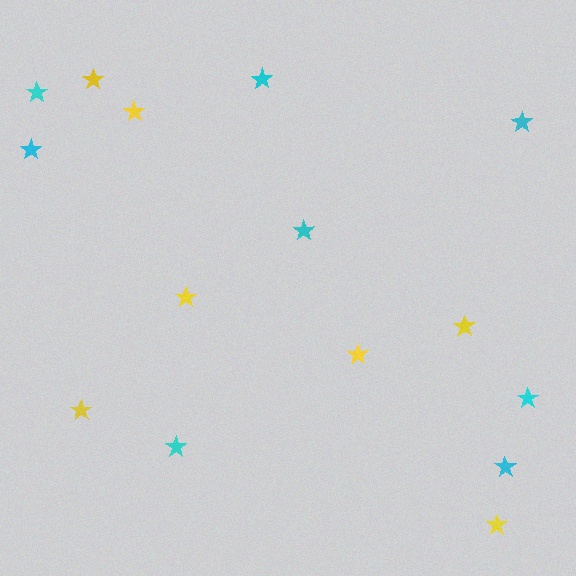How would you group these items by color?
There are 2 groups: one group of cyan stars (8) and one group of yellow stars (7).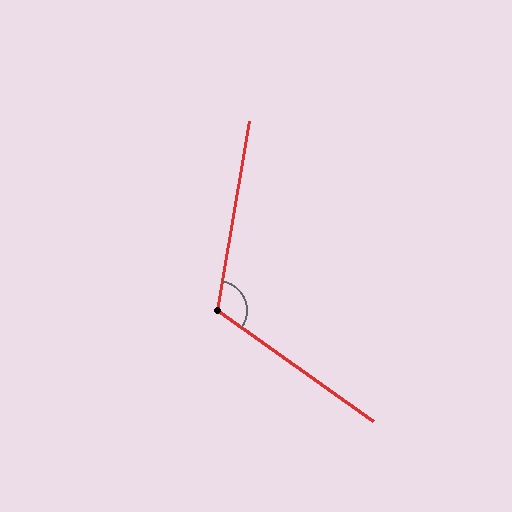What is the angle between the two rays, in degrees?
Approximately 116 degrees.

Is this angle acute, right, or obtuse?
It is obtuse.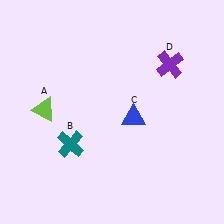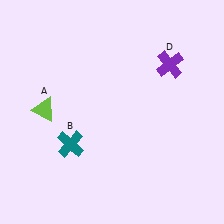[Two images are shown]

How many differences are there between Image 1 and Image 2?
There is 1 difference between the two images.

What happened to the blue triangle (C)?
The blue triangle (C) was removed in Image 2. It was in the bottom-right area of Image 1.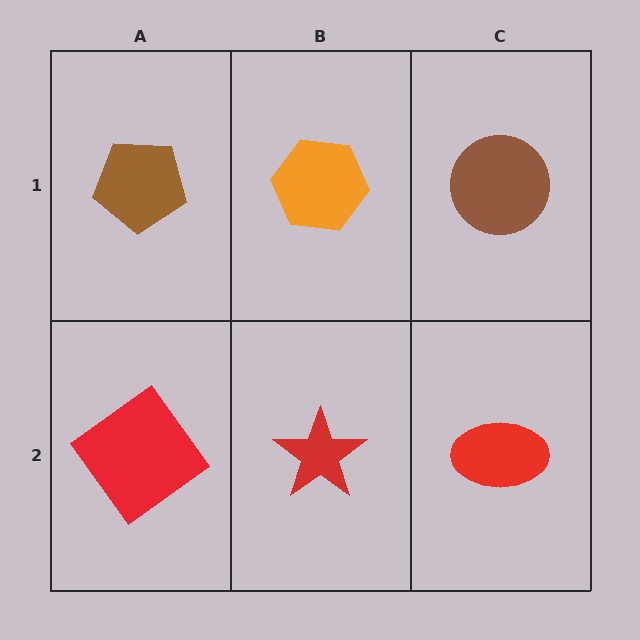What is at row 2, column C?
A red ellipse.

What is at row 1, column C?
A brown circle.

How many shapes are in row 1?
3 shapes.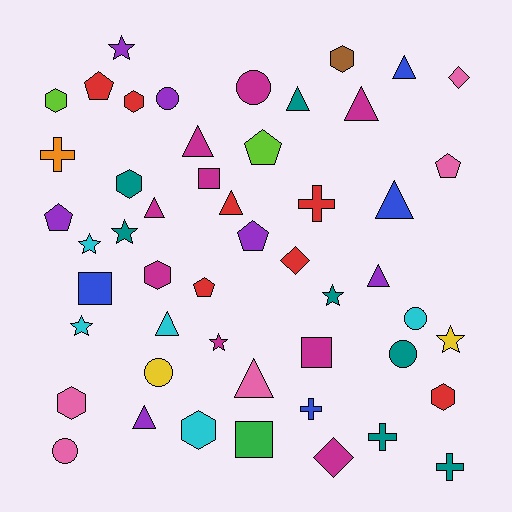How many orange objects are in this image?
There is 1 orange object.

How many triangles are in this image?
There are 11 triangles.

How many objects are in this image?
There are 50 objects.